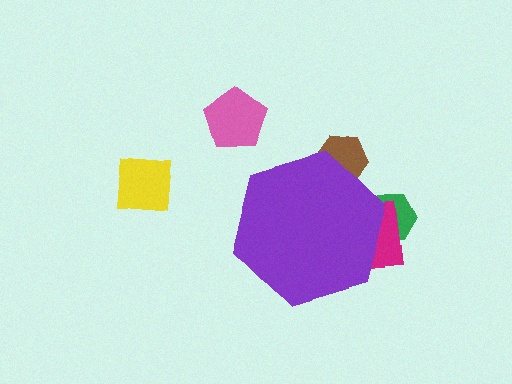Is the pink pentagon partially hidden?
No, the pink pentagon is fully visible.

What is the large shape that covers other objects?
A purple hexagon.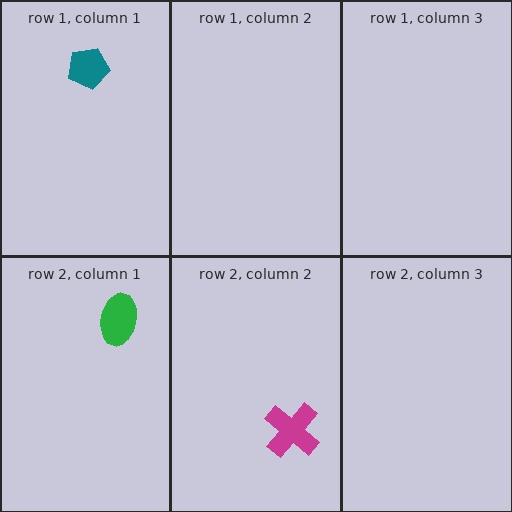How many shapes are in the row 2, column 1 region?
1.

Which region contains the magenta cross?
The row 2, column 2 region.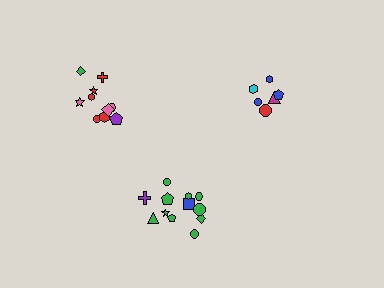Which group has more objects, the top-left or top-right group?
The top-left group.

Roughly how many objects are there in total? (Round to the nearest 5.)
Roughly 30 objects in total.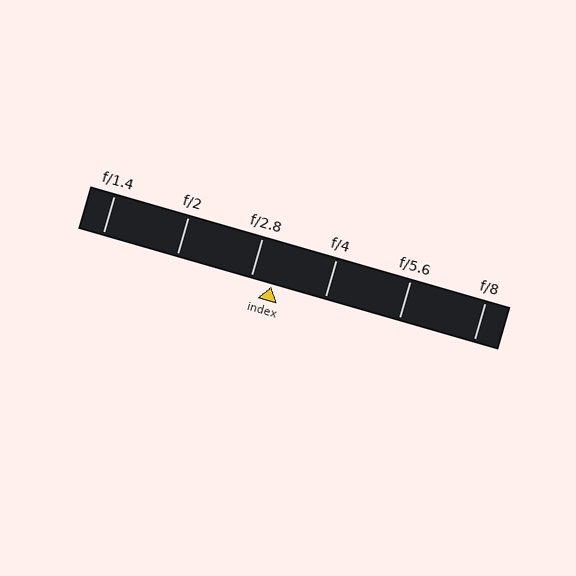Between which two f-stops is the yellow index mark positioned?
The index mark is between f/2.8 and f/4.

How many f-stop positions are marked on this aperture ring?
There are 6 f-stop positions marked.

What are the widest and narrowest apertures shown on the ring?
The widest aperture shown is f/1.4 and the narrowest is f/8.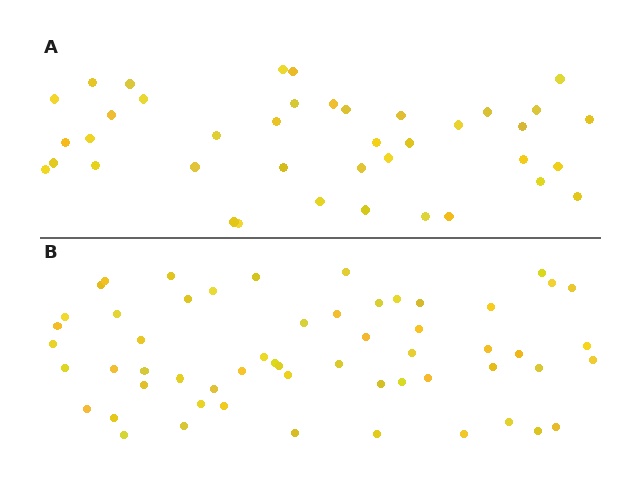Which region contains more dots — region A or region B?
Region B (the bottom region) has more dots.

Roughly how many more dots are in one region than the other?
Region B has approximately 15 more dots than region A.